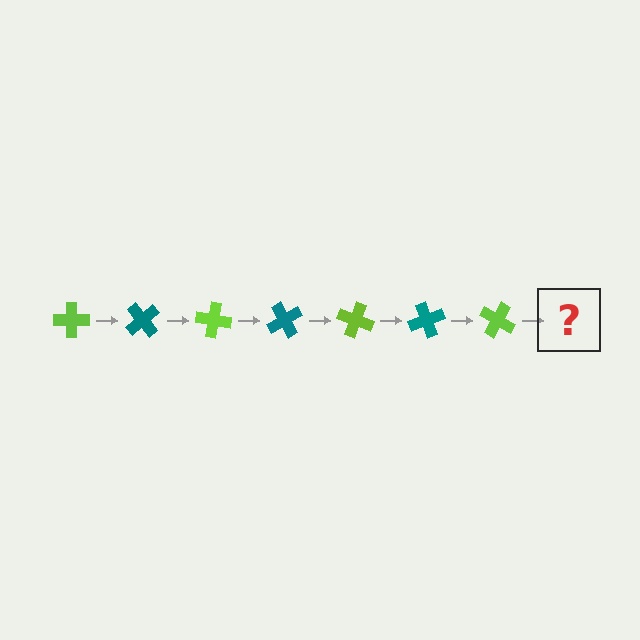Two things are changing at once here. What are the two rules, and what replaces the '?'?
The two rules are that it rotates 50 degrees each step and the color cycles through lime and teal. The '?' should be a teal cross, rotated 350 degrees from the start.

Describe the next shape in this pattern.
It should be a teal cross, rotated 350 degrees from the start.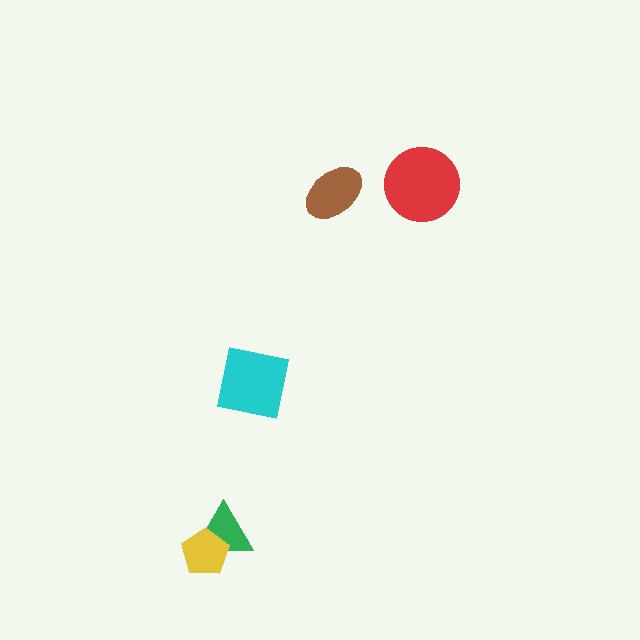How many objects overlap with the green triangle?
1 object overlaps with the green triangle.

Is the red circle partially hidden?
No, no other shape covers it.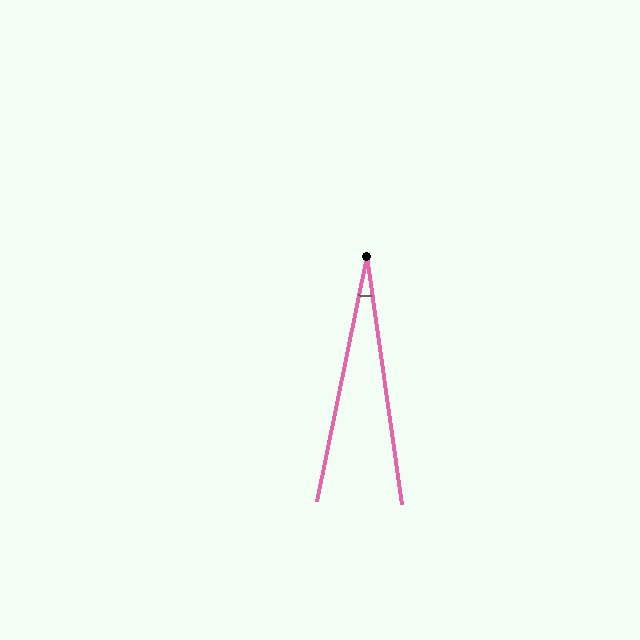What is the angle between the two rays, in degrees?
Approximately 20 degrees.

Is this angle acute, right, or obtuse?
It is acute.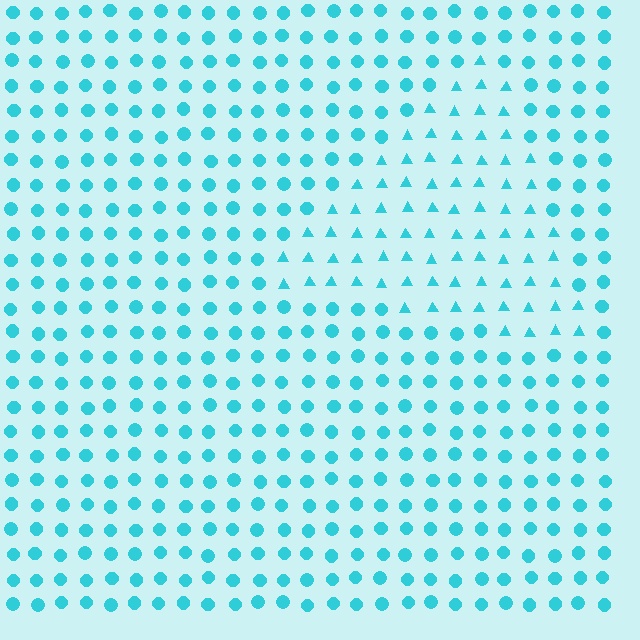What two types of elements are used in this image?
The image uses triangles inside the triangle region and circles outside it.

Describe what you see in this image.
The image is filled with small cyan elements arranged in a uniform grid. A triangle-shaped region contains triangles, while the surrounding area contains circles. The boundary is defined purely by the change in element shape.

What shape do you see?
I see a triangle.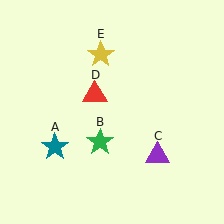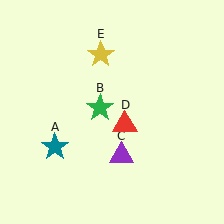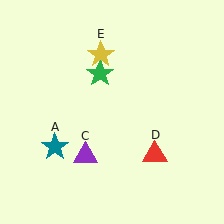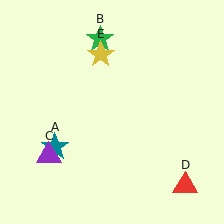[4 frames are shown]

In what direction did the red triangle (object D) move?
The red triangle (object D) moved down and to the right.